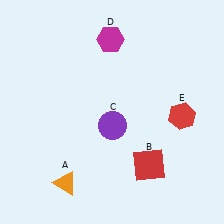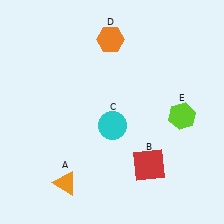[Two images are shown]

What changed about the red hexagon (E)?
In Image 1, E is red. In Image 2, it changed to lime.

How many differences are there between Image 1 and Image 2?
There are 3 differences between the two images.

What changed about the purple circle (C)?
In Image 1, C is purple. In Image 2, it changed to cyan.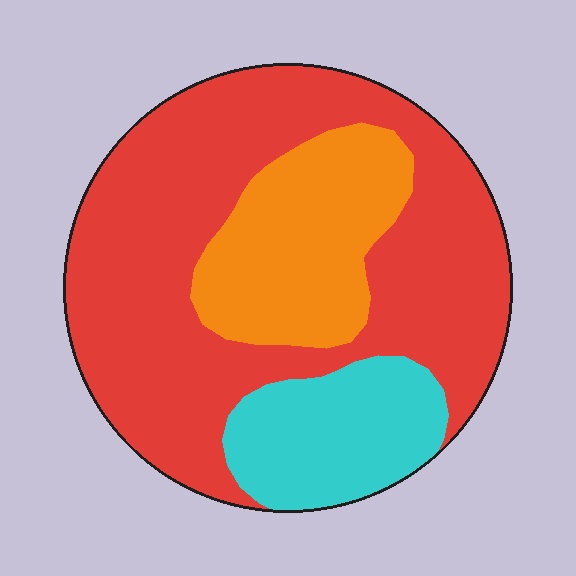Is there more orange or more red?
Red.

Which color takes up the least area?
Cyan, at roughly 15%.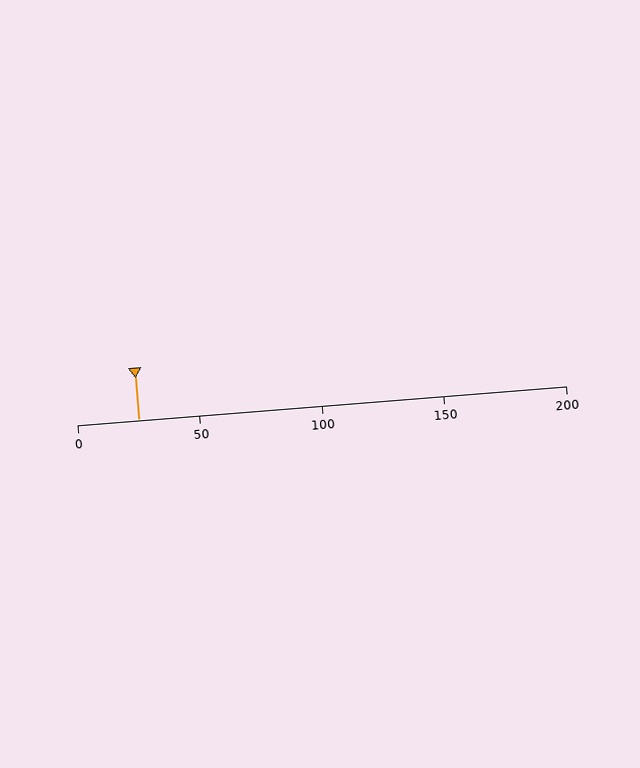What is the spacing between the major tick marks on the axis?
The major ticks are spaced 50 apart.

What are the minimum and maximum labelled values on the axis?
The axis runs from 0 to 200.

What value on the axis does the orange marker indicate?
The marker indicates approximately 25.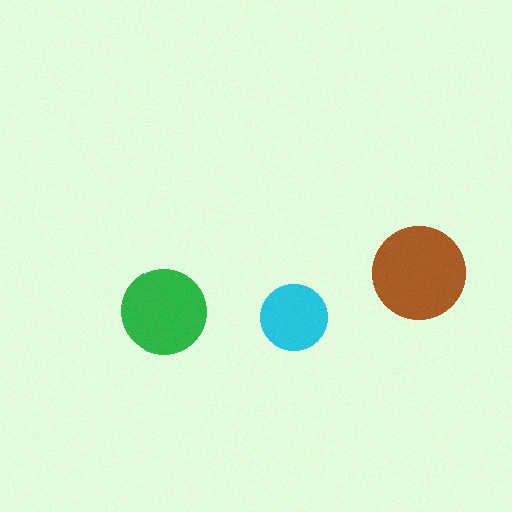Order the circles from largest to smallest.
the brown one, the green one, the cyan one.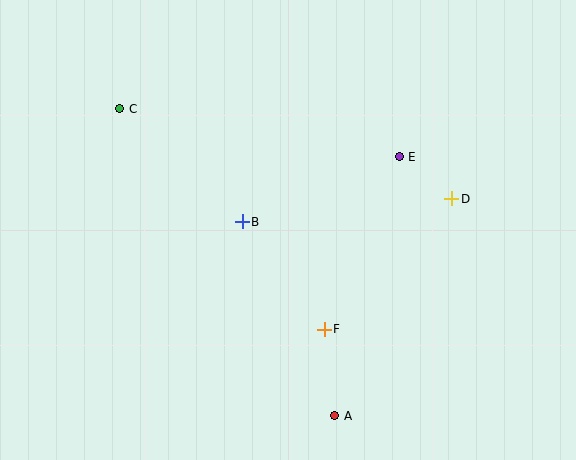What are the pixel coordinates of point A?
Point A is at (335, 416).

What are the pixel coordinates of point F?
Point F is at (324, 329).